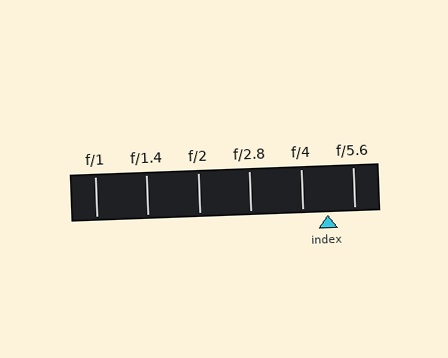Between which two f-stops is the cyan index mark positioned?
The index mark is between f/4 and f/5.6.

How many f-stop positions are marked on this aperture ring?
There are 6 f-stop positions marked.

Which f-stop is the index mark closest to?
The index mark is closest to f/4.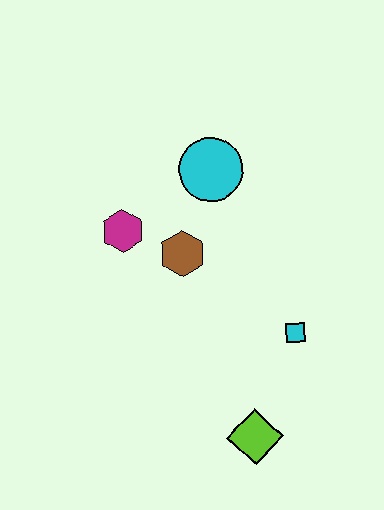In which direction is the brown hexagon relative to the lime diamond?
The brown hexagon is above the lime diamond.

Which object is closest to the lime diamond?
The cyan square is closest to the lime diamond.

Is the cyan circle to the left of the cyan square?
Yes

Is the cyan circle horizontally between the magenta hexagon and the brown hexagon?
No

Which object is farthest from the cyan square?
The magenta hexagon is farthest from the cyan square.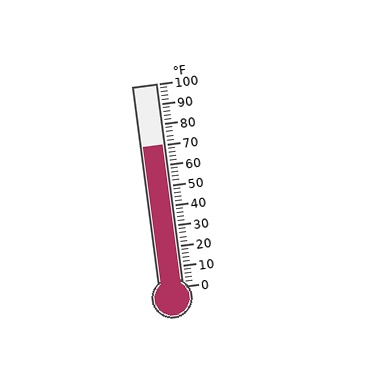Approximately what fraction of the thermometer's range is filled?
The thermometer is filled to approximately 70% of its range.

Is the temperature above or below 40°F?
The temperature is above 40°F.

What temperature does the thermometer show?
The thermometer shows approximately 70°F.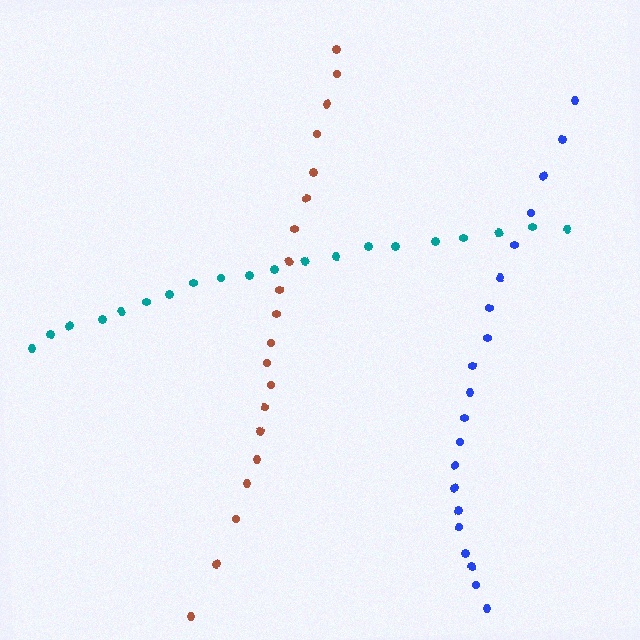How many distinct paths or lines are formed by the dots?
There are 3 distinct paths.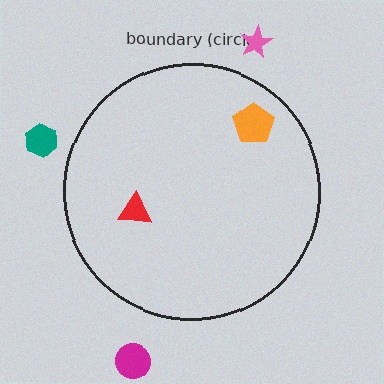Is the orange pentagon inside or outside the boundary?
Inside.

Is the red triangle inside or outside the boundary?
Inside.